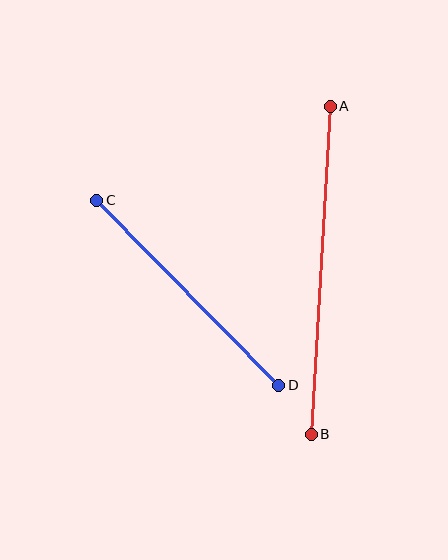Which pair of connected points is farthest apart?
Points A and B are farthest apart.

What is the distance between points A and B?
The distance is approximately 328 pixels.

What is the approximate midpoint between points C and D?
The midpoint is at approximately (188, 293) pixels.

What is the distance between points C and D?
The distance is approximately 259 pixels.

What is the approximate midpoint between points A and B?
The midpoint is at approximately (321, 270) pixels.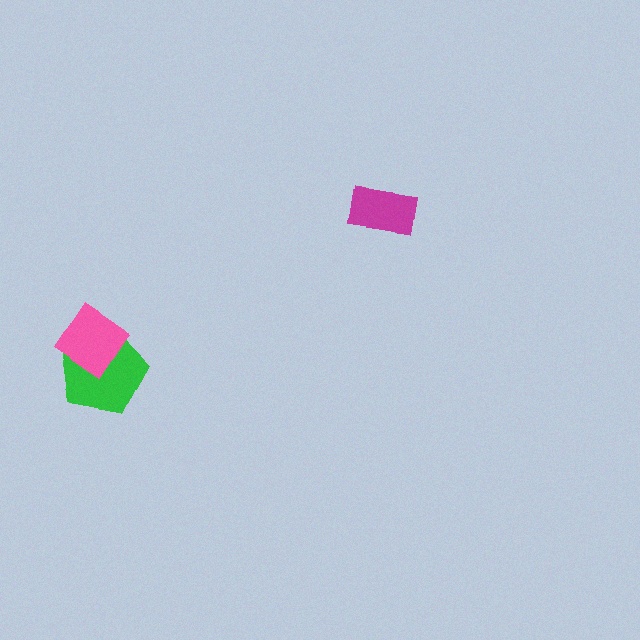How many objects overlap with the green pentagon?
1 object overlaps with the green pentagon.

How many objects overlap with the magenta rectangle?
0 objects overlap with the magenta rectangle.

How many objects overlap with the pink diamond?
1 object overlaps with the pink diamond.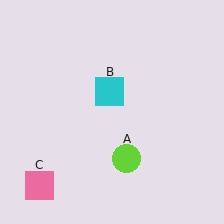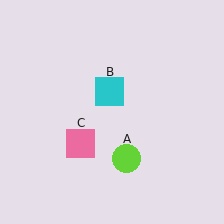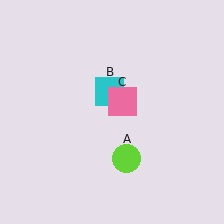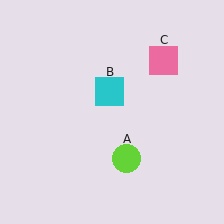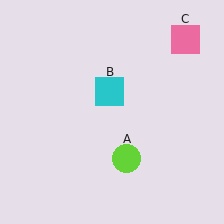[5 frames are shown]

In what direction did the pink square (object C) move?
The pink square (object C) moved up and to the right.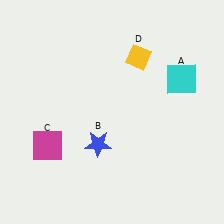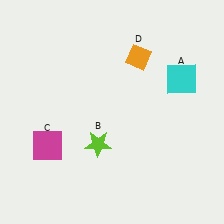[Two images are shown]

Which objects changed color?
B changed from blue to lime. D changed from yellow to orange.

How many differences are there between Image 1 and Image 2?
There are 2 differences between the two images.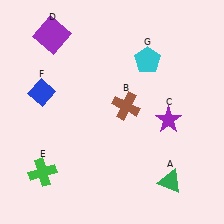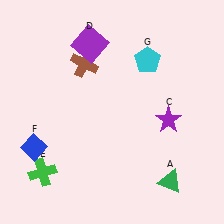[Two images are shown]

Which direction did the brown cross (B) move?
The brown cross (B) moved up.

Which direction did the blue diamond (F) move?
The blue diamond (F) moved down.